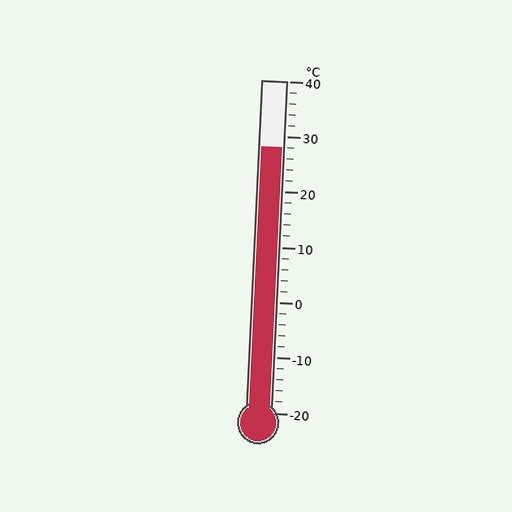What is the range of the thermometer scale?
The thermometer scale ranges from -20°C to 40°C.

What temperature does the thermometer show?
The thermometer shows approximately 28°C.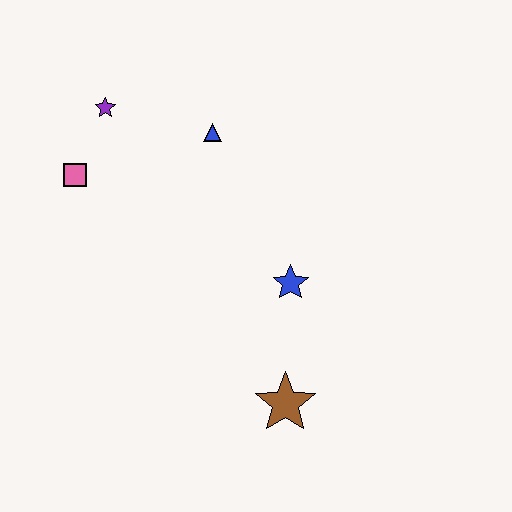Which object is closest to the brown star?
The blue star is closest to the brown star.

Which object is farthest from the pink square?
The brown star is farthest from the pink square.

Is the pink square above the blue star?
Yes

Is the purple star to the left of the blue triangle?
Yes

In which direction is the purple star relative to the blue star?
The purple star is to the left of the blue star.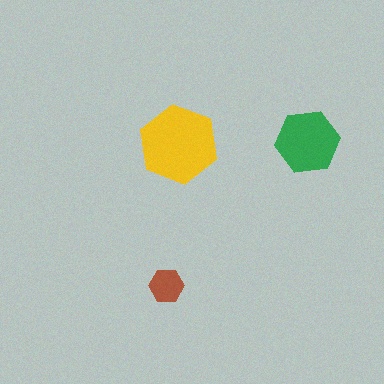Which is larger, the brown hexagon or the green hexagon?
The green one.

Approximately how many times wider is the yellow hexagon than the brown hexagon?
About 2.5 times wider.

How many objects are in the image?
There are 3 objects in the image.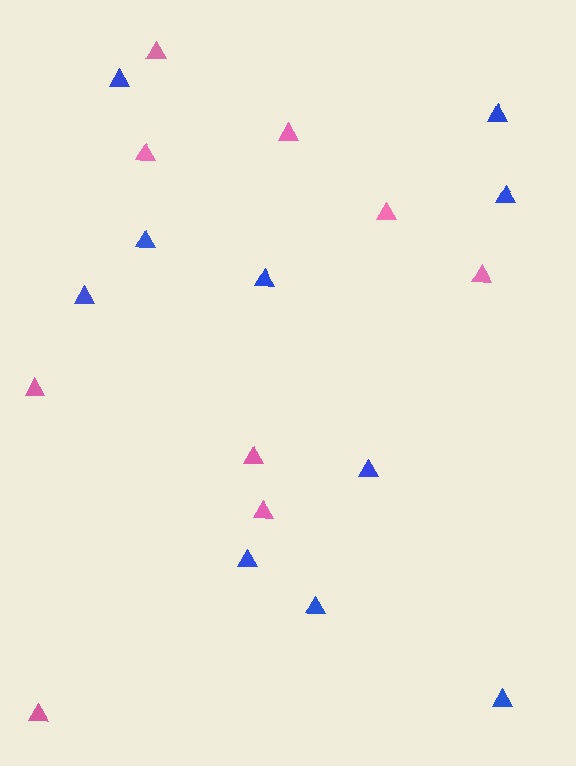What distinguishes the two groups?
There are 2 groups: one group of pink triangles (9) and one group of blue triangles (10).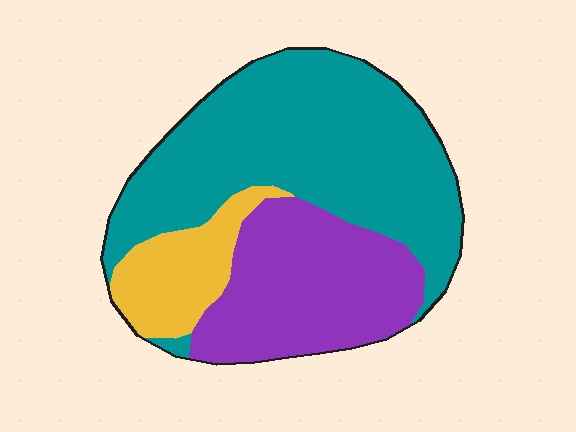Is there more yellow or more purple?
Purple.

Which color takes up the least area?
Yellow, at roughly 15%.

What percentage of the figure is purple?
Purple takes up about one third (1/3) of the figure.